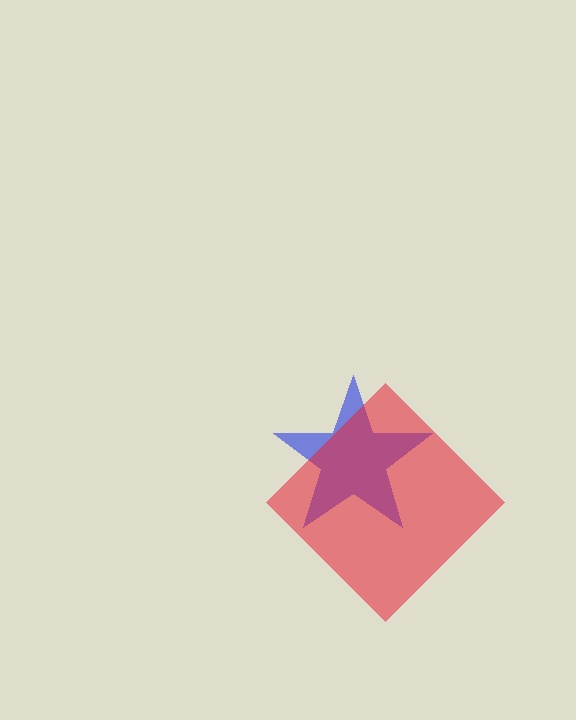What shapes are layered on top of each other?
The layered shapes are: a blue star, a red diamond.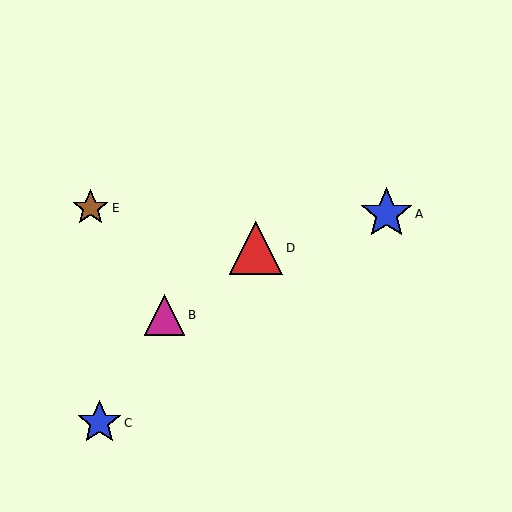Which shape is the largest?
The red triangle (labeled D) is the largest.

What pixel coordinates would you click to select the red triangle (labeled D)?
Click at (256, 248) to select the red triangle D.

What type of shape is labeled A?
Shape A is a blue star.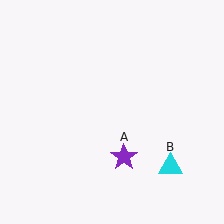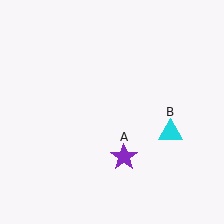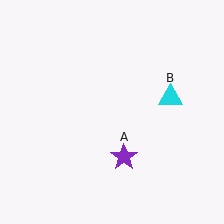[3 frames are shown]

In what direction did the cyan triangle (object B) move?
The cyan triangle (object B) moved up.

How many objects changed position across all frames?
1 object changed position: cyan triangle (object B).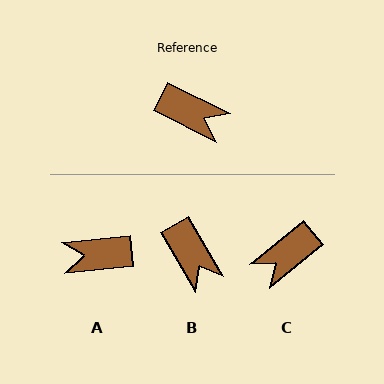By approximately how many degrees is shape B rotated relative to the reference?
Approximately 33 degrees clockwise.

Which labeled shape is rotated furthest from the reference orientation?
A, about 148 degrees away.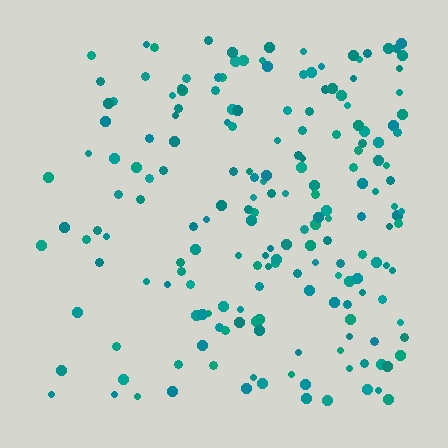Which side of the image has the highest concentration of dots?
The right.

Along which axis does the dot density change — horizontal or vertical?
Horizontal.